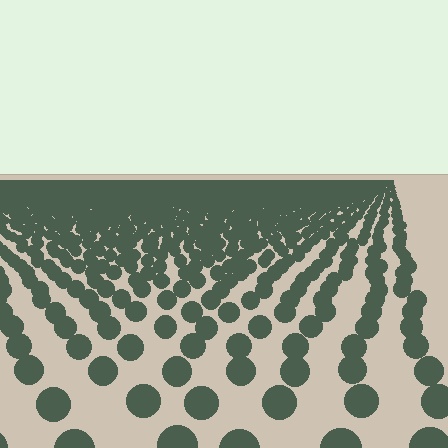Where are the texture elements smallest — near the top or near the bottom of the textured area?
Near the top.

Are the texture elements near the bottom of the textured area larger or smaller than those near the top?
Larger. Near the bottom, elements are closer to the viewer and appear at a bigger on-screen size.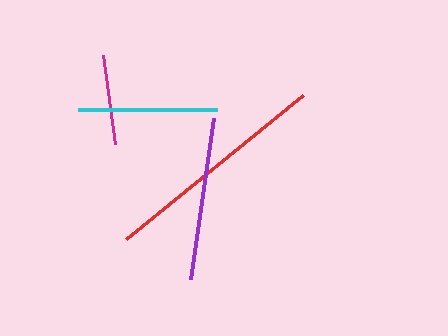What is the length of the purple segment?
The purple segment is approximately 163 pixels long.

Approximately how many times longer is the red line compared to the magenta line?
The red line is approximately 2.5 times the length of the magenta line.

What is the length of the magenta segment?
The magenta segment is approximately 90 pixels long.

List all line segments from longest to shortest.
From longest to shortest: red, purple, cyan, magenta.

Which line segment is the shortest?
The magenta line is the shortest at approximately 90 pixels.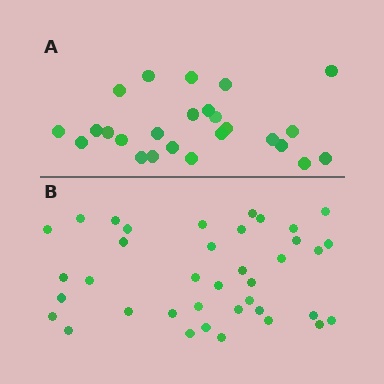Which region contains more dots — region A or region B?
Region B (the bottom region) has more dots.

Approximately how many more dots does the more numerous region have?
Region B has approximately 15 more dots than region A.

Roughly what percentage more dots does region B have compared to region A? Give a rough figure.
About 50% more.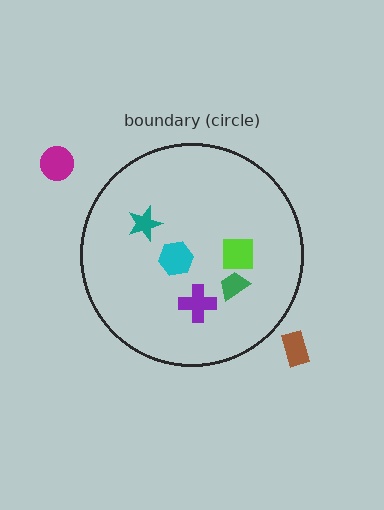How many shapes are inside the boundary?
5 inside, 2 outside.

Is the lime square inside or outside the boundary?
Inside.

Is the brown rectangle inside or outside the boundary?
Outside.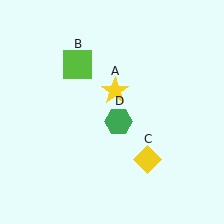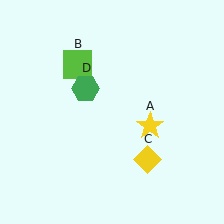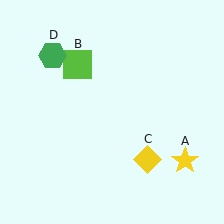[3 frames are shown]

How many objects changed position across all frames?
2 objects changed position: yellow star (object A), green hexagon (object D).